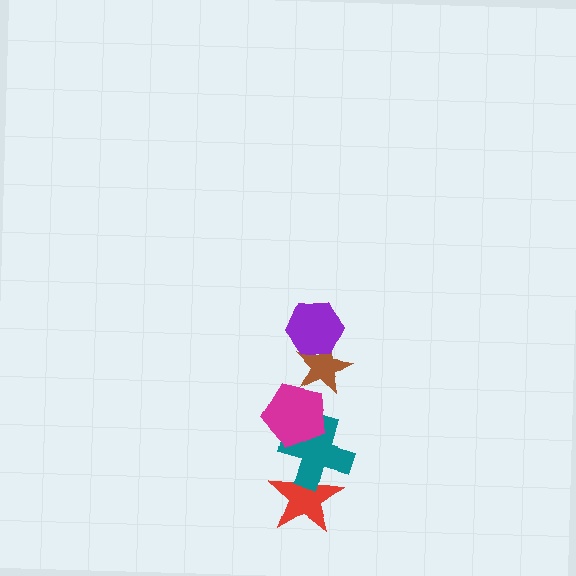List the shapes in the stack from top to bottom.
From top to bottom: the purple hexagon, the brown star, the magenta pentagon, the teal cross, the red star.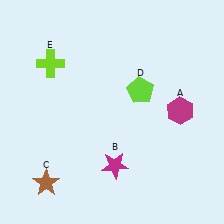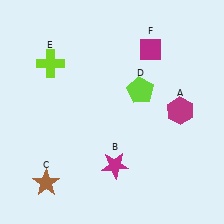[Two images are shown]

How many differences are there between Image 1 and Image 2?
There is 1 difference between the two images.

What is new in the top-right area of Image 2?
A magenta diamond (F) was added in the top-right area of Image 2.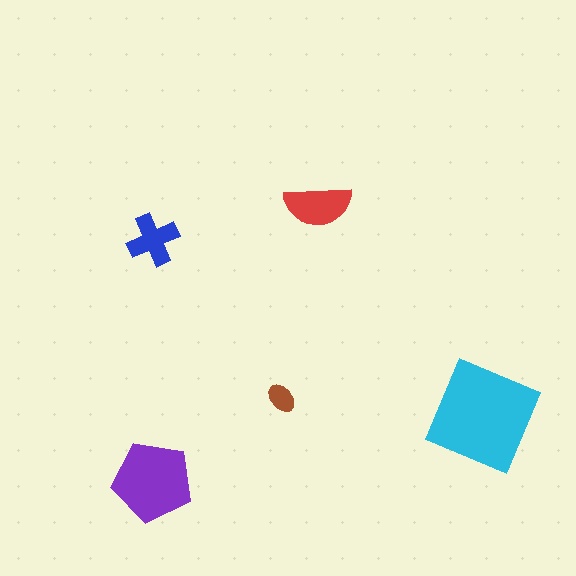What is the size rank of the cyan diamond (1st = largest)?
1st.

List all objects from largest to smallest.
The cyan diamond, the purple pentagon, the red semicircle, the blue cross, the brown ellipse.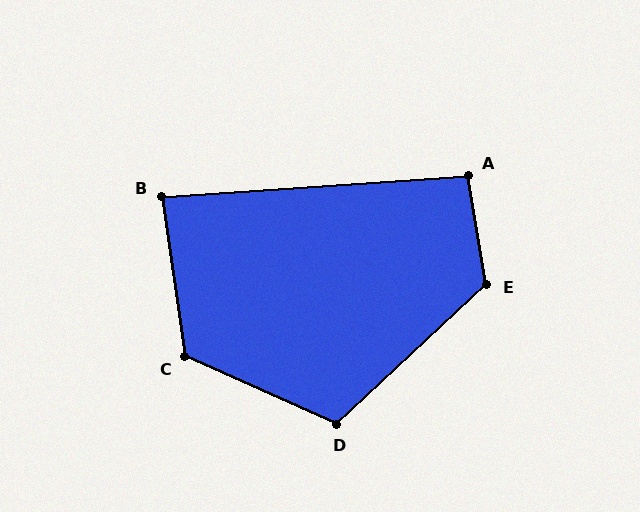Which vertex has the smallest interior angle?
B, at approximately 86 degrees.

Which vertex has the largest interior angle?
E, at approximately 124 degrees.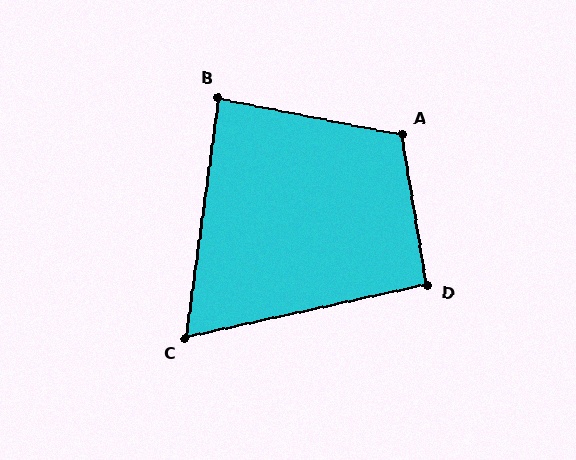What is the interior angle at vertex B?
Approximately 87 degrees (approximately right).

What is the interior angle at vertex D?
Approximately 93 degrees (approximately right).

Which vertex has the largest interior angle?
A, at approximately 110 degrees.